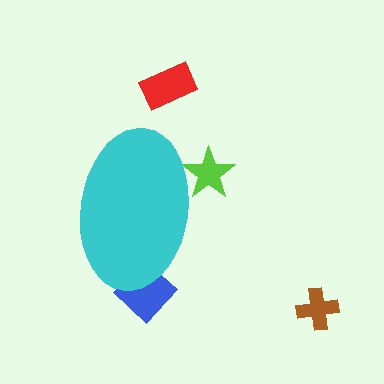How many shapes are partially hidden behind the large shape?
2 shapes are partially hidden.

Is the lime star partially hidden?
Yes, the lime star is partially hidden behind the cyan ellipse.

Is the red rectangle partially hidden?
No, the red rectangle is fully visible.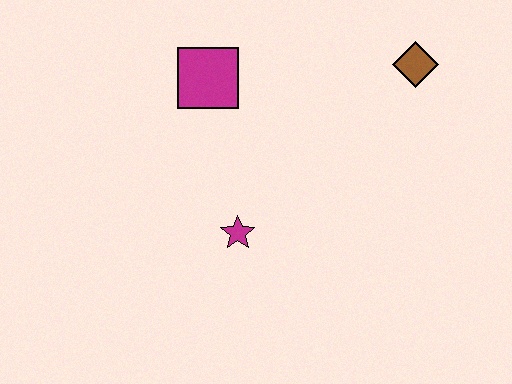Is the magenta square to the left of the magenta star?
Yes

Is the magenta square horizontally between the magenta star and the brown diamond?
No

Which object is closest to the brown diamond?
The magenta square is closest to the brown diamond.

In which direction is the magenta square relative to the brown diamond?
The magenta square is to the left of the brown diamond.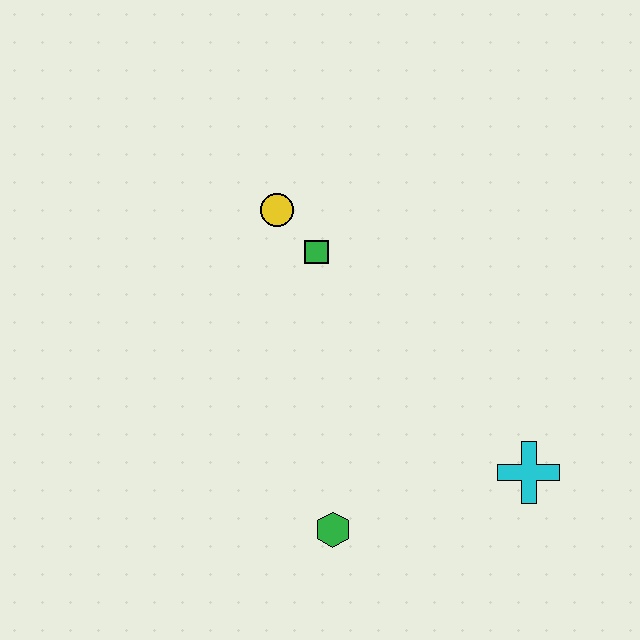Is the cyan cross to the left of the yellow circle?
No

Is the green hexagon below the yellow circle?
Yes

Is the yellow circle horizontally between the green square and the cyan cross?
No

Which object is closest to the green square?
The yellow circle is closest to the green square.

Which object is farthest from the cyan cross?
The yellow circle is farthest from the cyan cross.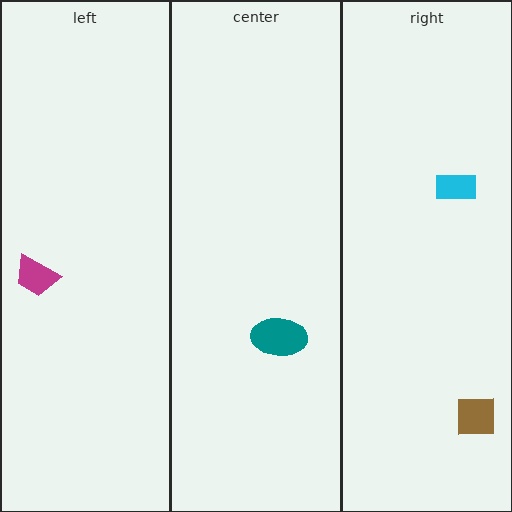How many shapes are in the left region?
1.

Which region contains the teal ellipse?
The center region.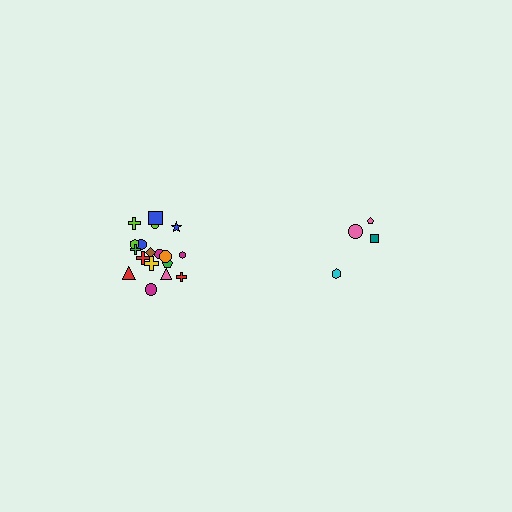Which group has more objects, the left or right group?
The left group.